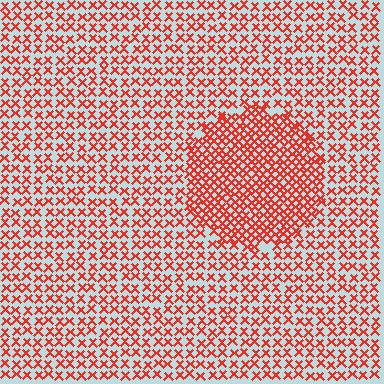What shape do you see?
I see a circle.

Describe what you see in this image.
The image contains small red elements arranged at two different densities. A circle-shaped region is visible where the elements are more densely packed than the surrounding area.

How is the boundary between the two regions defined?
The boundary is defined by a change in element density (approximately 1.8x ratio). All elements are the same color, size, and shape.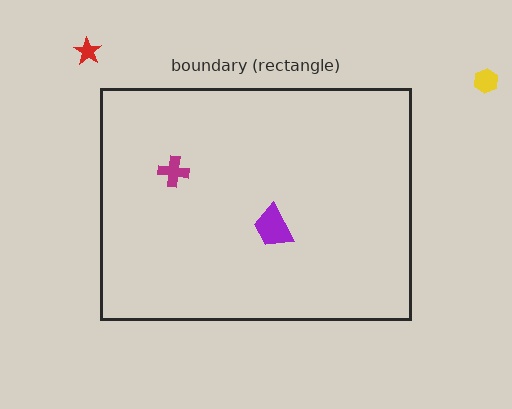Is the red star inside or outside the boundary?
Outside.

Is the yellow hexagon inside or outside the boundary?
Outside.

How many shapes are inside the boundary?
2 inside, 2 outside.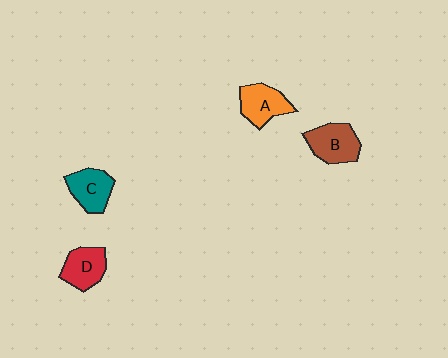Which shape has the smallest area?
Shape C (teal).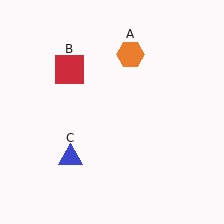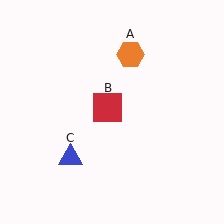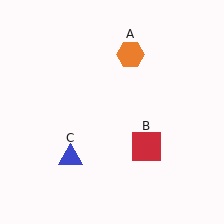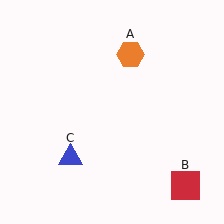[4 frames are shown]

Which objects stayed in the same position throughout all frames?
Orange hexagon (object A) and blue triangle (object C) remained stationary.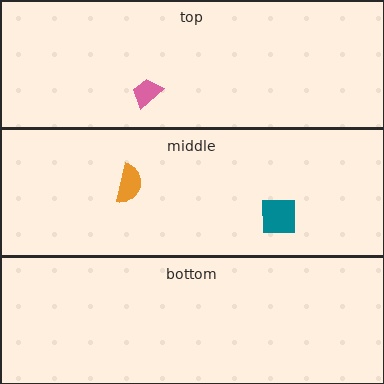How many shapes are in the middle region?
2.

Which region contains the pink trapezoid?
The top region.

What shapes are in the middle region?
The teal square, the orange semicircle.